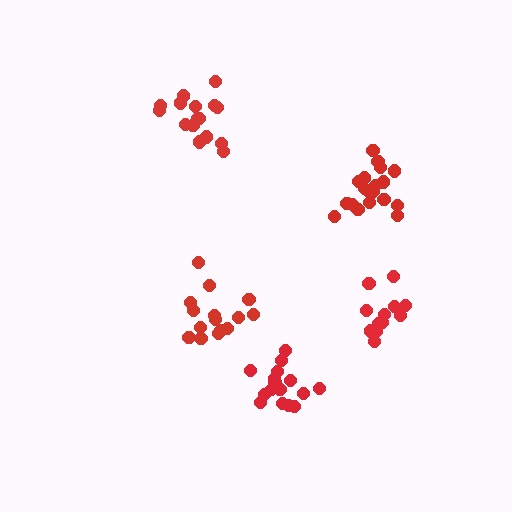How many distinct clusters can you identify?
There are 5 distinct clusters.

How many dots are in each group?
Group 1: 16 dots, Group 2: 20 dots, Group 3: 16 dots, Group 4: 15 dots, Group 5: 14 dots (81 total).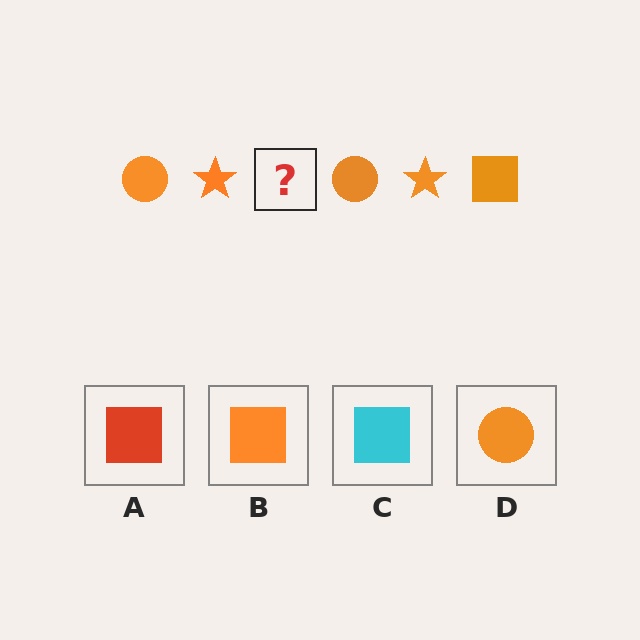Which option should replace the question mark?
Option B.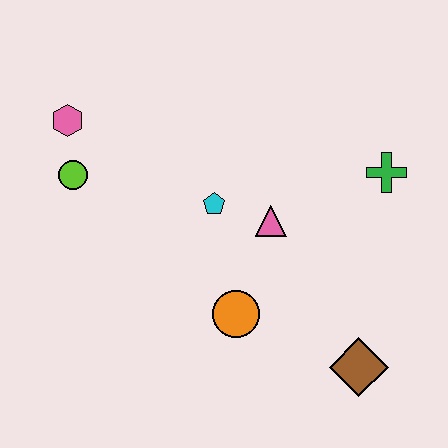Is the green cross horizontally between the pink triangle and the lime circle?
No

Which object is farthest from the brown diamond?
The pink hexagon is farthest from the brown diamond.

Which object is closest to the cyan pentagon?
The pink triangle is closest to the cyan pentagon.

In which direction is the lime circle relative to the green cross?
The lime circle is to the left of the green cross.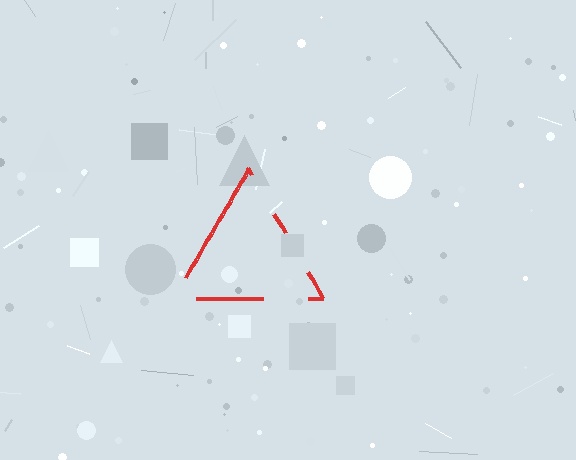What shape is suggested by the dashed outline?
The dashed outline suggests a triangle.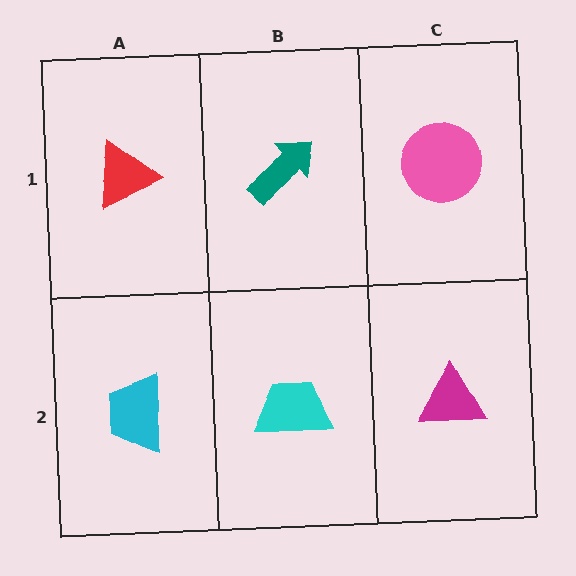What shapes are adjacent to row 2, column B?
A teal arrow (row 1, column B), a cyan trapezoid (row 2, column A), a magenta triangle (row 2, column C).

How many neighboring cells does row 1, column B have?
3.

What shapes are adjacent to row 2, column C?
A pink circle (row 1, column C), a cyan trapezoid (row 2, column B).